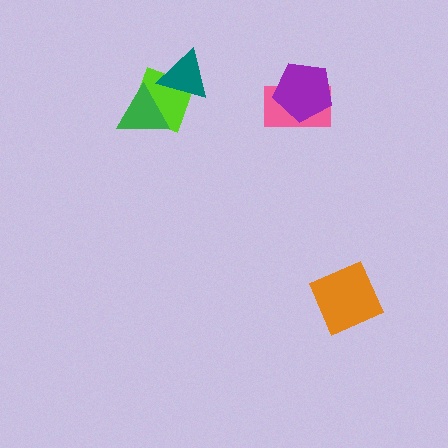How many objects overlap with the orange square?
0 objects overlap with the orange square.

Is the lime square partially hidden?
Yes, it is partially covered by another shape.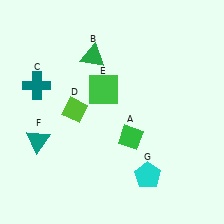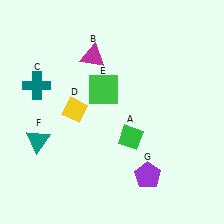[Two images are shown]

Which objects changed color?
B changed from green to magenta. D changed from lime to yellow. G changed from cyan to purple.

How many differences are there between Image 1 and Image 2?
There are 3 differences between the two images.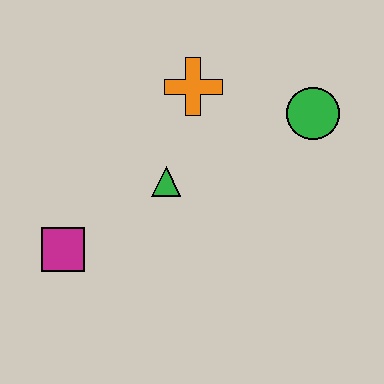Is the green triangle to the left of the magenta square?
No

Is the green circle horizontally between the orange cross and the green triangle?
No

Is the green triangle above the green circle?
No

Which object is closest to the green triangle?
The orange cross is closest to the green triangle.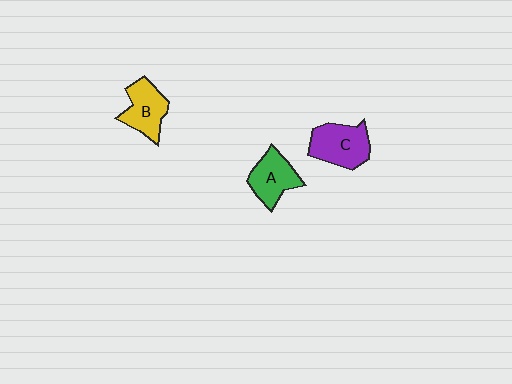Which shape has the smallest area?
Shape A (green).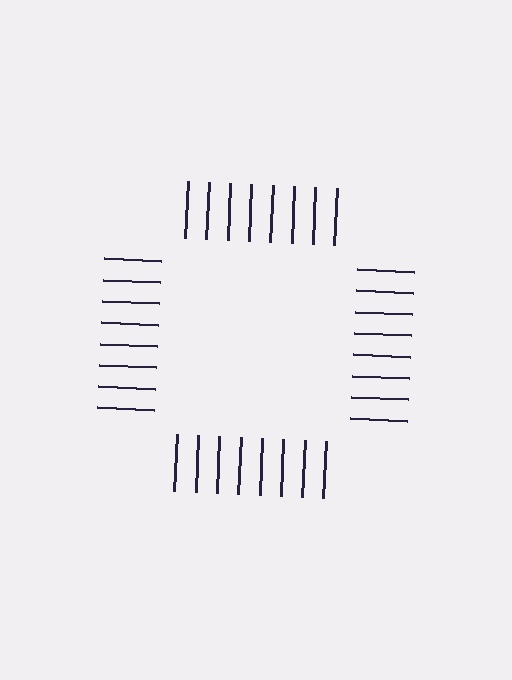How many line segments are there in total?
32 — 8 along each of the 4 edges.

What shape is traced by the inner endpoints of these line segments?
An illusory square — the line segments terminate on its edges but no continuous stroke is drawn.